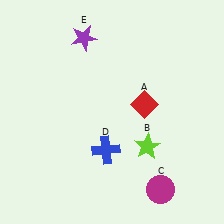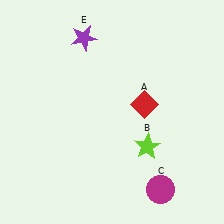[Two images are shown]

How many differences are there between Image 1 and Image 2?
There is 1 difference between the two images.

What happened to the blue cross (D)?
The blue cross (D) was removed in Image 2. It was in the bottom-left area of Image 1.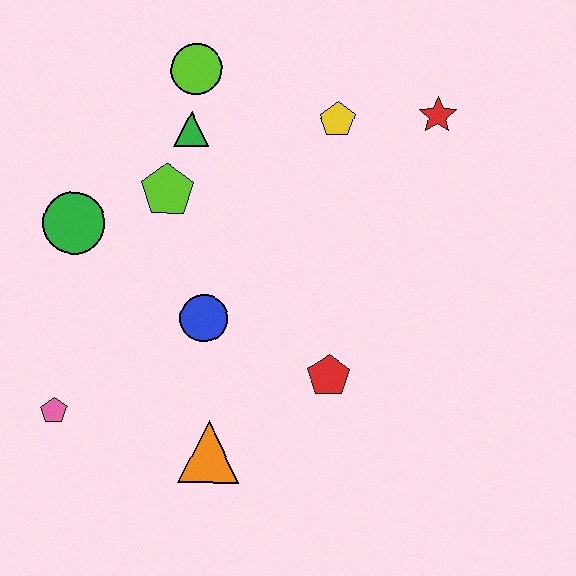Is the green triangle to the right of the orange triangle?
No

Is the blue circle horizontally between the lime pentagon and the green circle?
No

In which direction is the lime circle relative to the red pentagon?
The lime circle is above the red pentagon.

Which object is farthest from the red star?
The pink pentagon is farthest from the red star.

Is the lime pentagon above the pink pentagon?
Yes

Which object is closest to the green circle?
The lime pentagon is closest to the green circle.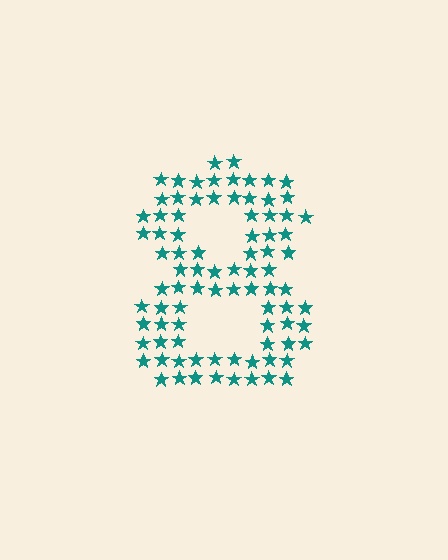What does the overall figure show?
The overall figure shows the digit 8.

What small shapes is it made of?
It is made of small stars.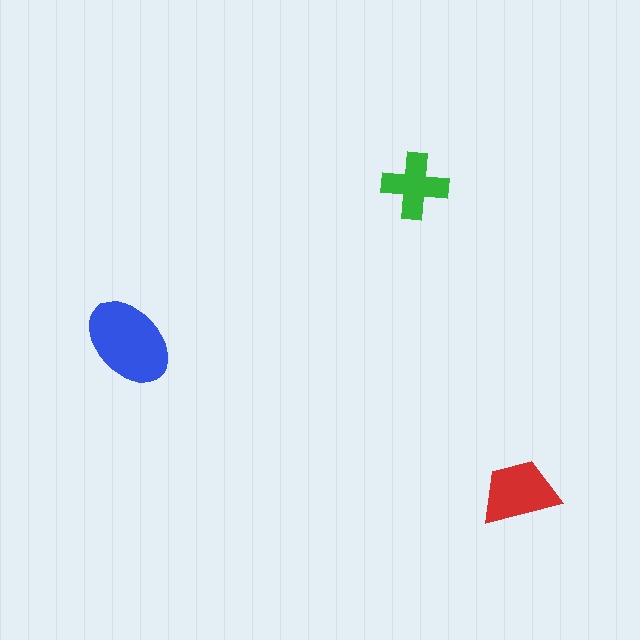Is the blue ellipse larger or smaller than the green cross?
Larger.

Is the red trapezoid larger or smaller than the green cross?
Larger.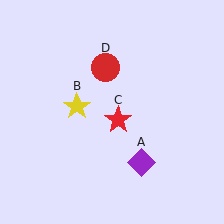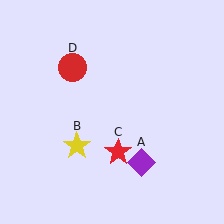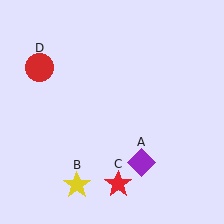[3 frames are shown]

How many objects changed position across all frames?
3 objects changed position: yellow star (object B), red star (object C), red circle (object D).